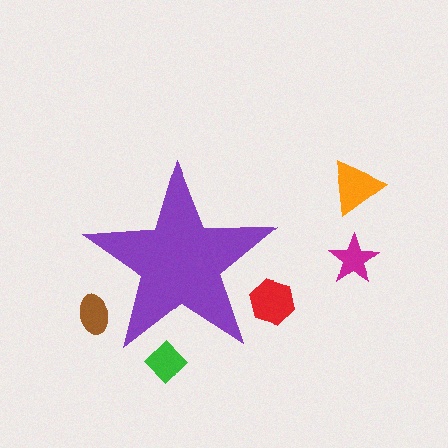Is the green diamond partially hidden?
Yes, the green diamond is partially hidden behind the purple star.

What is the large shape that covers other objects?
A purple star.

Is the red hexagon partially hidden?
Yes, the red hexagon is partially hidden behind the purple star.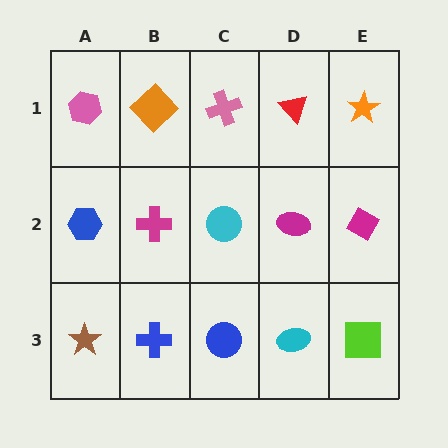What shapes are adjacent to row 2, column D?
A red triangle (row 1, column D), a cyan ellipse (row 3, column D), a cyan circle (row 2, column C), a magenta diamond (row 2, column E).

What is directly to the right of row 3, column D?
A lime square.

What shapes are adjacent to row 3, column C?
A cyan circle (row 2, column C), a blue cross (row 3, column B), a cyan ellipse (row 3, column D).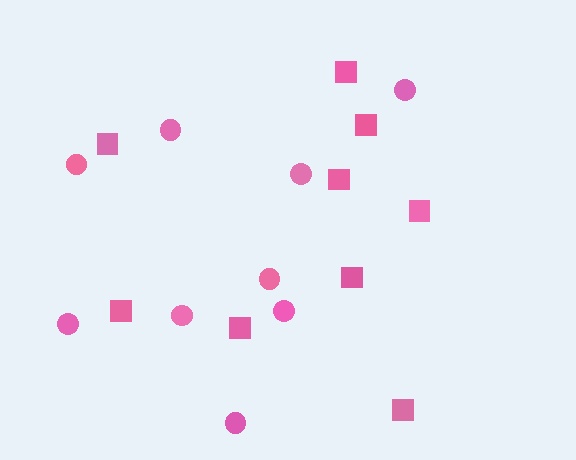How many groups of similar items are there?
There are 2 groups: one group of squares (9) and one group of circles (9).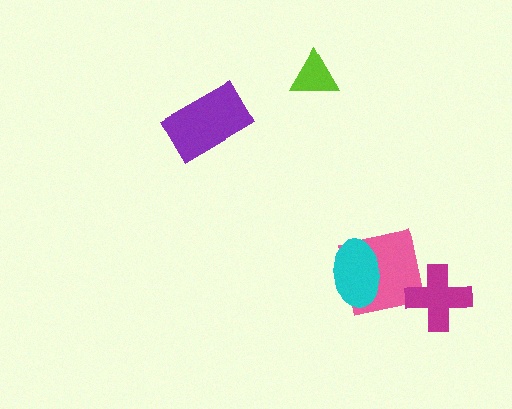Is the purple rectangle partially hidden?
No, no other shape covers it.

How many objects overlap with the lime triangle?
0 objects overlap with the lime triangle.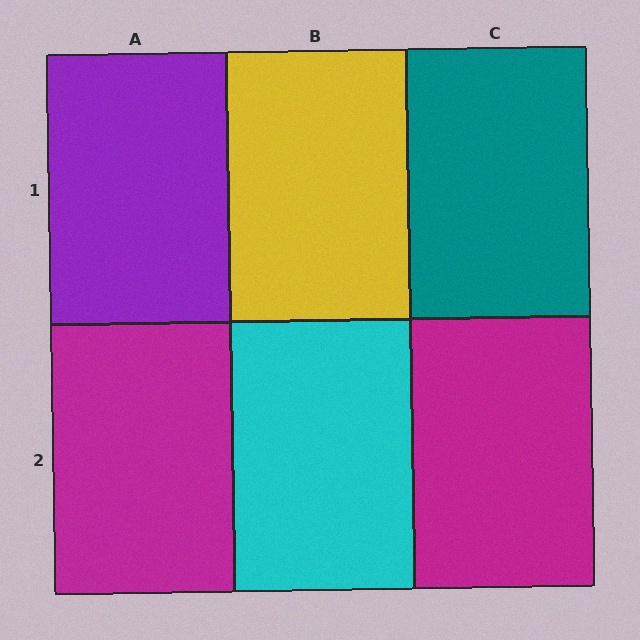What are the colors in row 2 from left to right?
Magenta, cyan, magenta.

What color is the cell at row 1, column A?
Purple.